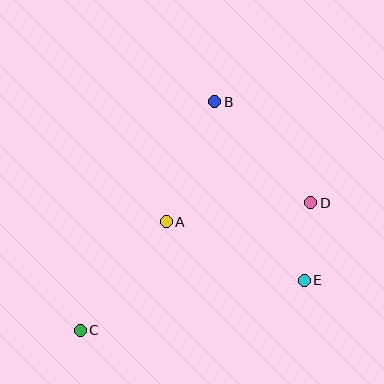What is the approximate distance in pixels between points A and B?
The distance between A and B is approximately 129 pixels.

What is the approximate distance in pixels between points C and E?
The distance between C and E is approximately 230 pixels.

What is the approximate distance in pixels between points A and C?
The distance between A and C is approximately 139 pixels.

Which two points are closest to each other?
Points D and E are closest to each other.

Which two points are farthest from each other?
Points B and C are farthest from each other.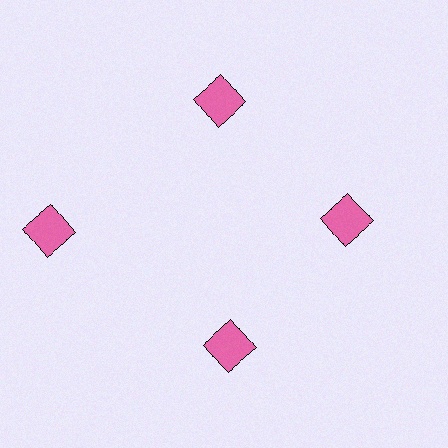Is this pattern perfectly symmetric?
No. The 4 pink squares are arranged in a ring, but one element near the 9 o'clock position is pushed outward from the center, breaking the 4-fold rotational symmetry.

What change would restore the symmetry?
The symmetry would be restored by moving it inward, back onto the ring so that all 4 squares sit at equal angles and equal distance from the center.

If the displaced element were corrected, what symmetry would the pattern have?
It would have 4-fold rotational symmetry — the pattern would map onto itself every 90 degrees.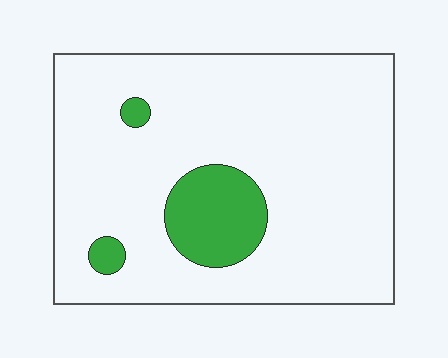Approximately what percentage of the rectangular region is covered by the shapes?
Approximately 10%.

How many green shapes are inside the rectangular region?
3.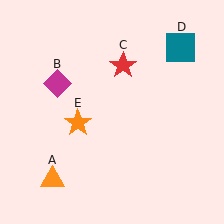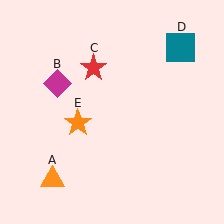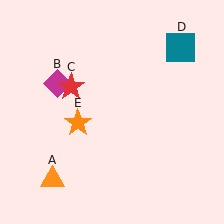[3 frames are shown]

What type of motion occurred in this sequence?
The red star (object C) rotated counterclockwise around the center of the scene.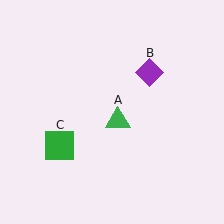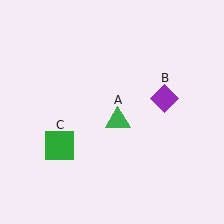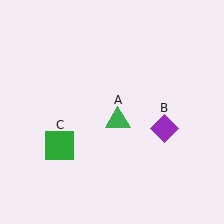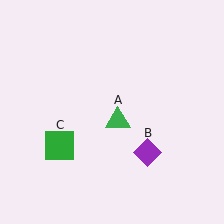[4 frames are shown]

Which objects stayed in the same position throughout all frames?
Green triangle (object A) and green square (object C) remained stationary.